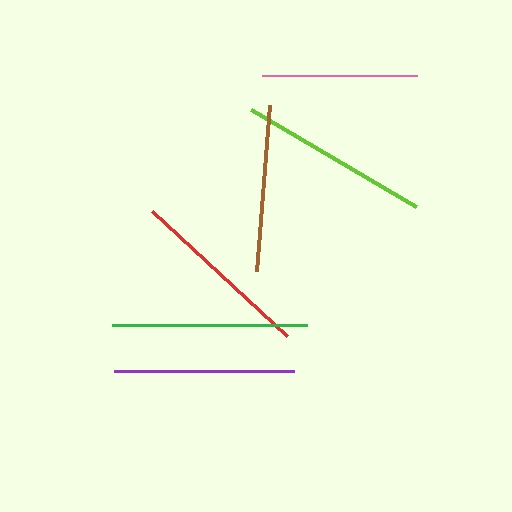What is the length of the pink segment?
The pink segment is approximately 155 pixels long.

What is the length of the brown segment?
The brown segment is approximately 167 pixels long.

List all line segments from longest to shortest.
From longest to shortest: green, lime, red, purple, brown, pink.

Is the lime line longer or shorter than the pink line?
The lime line is longer than the pink line.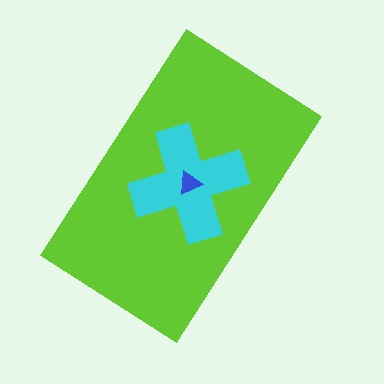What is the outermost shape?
The lime rectangle.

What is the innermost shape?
The blue triangle.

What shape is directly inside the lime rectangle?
The cyan cross.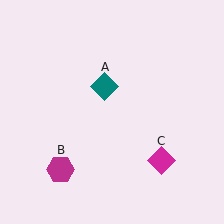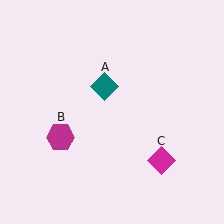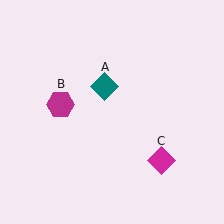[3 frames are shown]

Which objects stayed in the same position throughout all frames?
Teal diamond (object A) and magenta diamond (object C) remained stationary.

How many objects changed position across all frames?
1 object changed position: magenta hexagon (object B).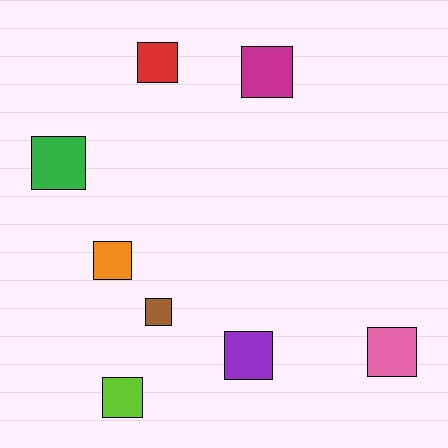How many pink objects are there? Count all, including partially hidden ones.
There is 1 pink object.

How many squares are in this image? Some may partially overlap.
There are 8 squares.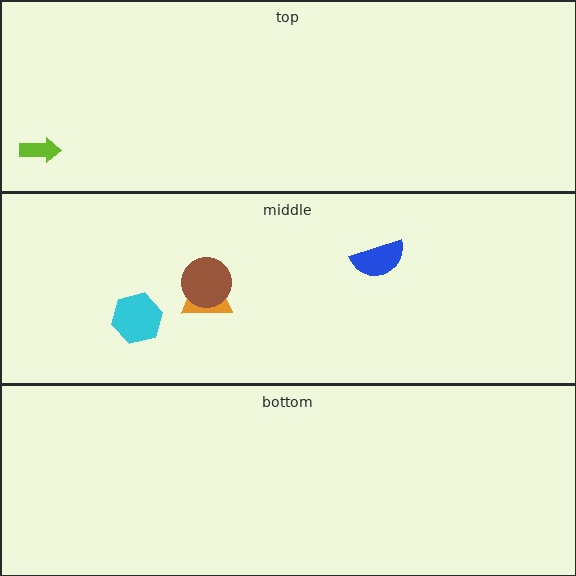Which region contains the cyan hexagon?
The middle region.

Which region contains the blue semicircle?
The middle region.